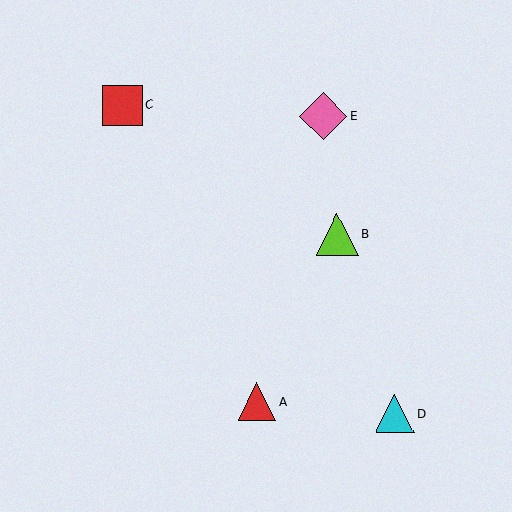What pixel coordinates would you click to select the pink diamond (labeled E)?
Click at (323, 116) to select the pink diamond E.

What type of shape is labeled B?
Shape B is a lime triangle.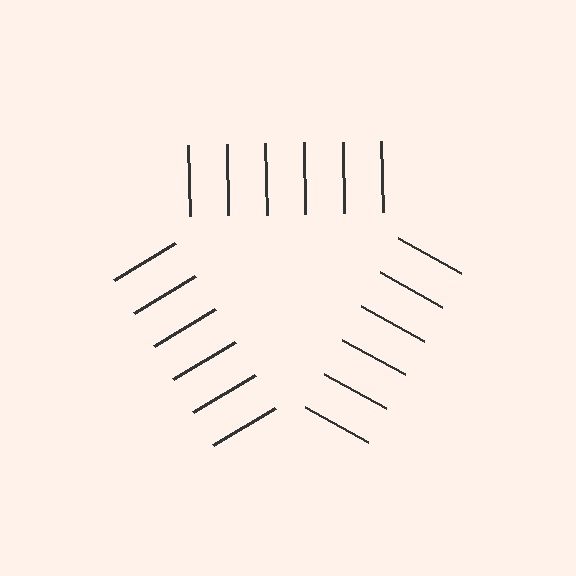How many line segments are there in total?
18 — 6 along each of the 3 edges.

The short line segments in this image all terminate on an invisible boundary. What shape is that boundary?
An illusory triangle — the line segments terminate on its edges but no continuous stroke is drawn.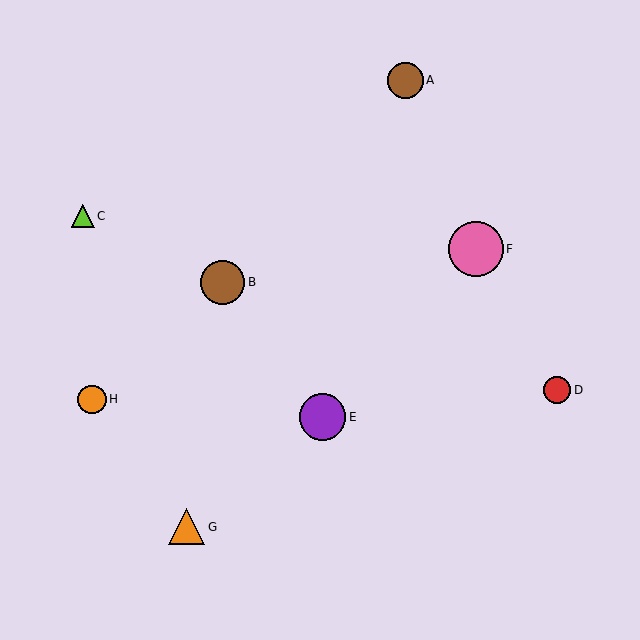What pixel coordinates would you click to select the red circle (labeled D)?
Click at (557, 390) to select the red circle D.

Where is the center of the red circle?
The center of the red circle is at (557, 390).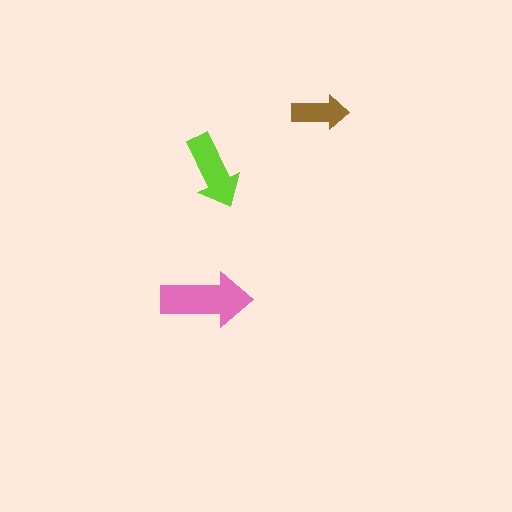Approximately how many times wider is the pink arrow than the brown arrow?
About 1.5 times wider.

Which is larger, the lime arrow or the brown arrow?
The lime one.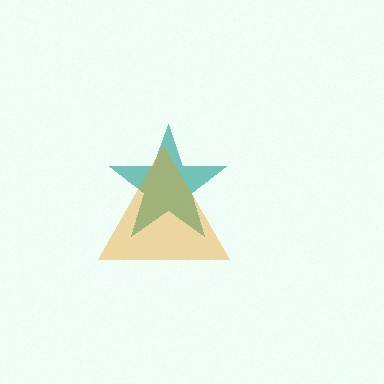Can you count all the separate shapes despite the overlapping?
Yes, there are 2 separate shapes.